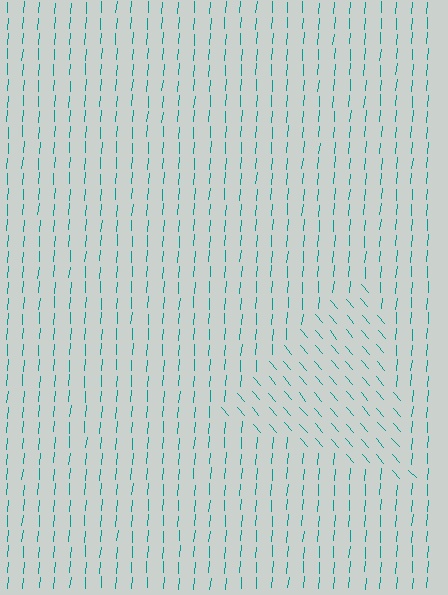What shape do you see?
I see a triangle.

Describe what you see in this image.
The image is filled with small teal line segments. A triangle region in the image has lines oriented differently from the surrounding lines, creating a visible texture boundary.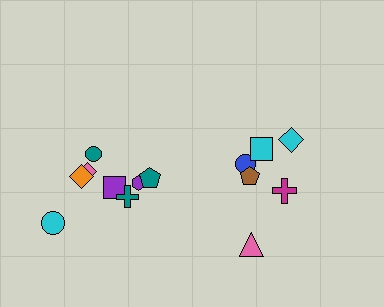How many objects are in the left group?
There are 8 objects.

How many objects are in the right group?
There are 6 objects.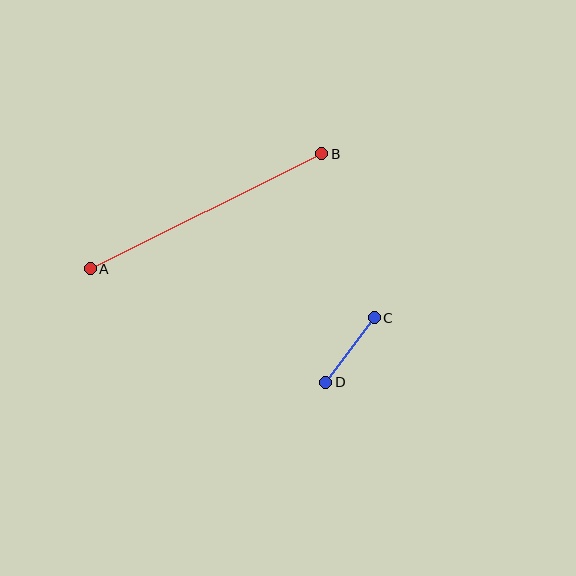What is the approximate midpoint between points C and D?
The midpoint is at approximately (350, 350) pixels.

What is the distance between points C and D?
The distance is approximately 81 pixels.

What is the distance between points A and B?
The distance is approximately 259 pixels.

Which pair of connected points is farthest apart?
Points A and B are farthest apart.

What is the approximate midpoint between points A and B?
The midpoint is at approximately (206, 211) pixels.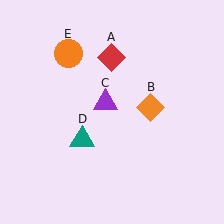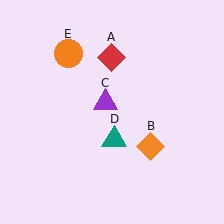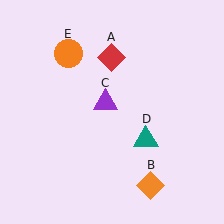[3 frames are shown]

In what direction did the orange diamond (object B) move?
The orange diamond (object B) moved down.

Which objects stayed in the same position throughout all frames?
Red diamond (object A) and purple triangle (object C) and orange circle (object E) remained stationary.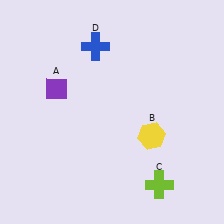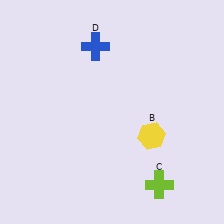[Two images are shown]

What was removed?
The purple diamond (A) was removed in Image 2.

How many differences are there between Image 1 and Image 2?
There is 1 difference between the two images.